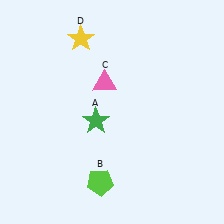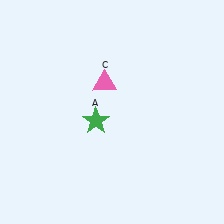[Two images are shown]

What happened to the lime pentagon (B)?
The lime pentagon (B) was removed in Image 2. It was in the bottom-left area of Image 1.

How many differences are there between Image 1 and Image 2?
There are 2 differences between the two images.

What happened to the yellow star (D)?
The yellow star (D) was removed in Image 2. It was in the top-left area of Image 1.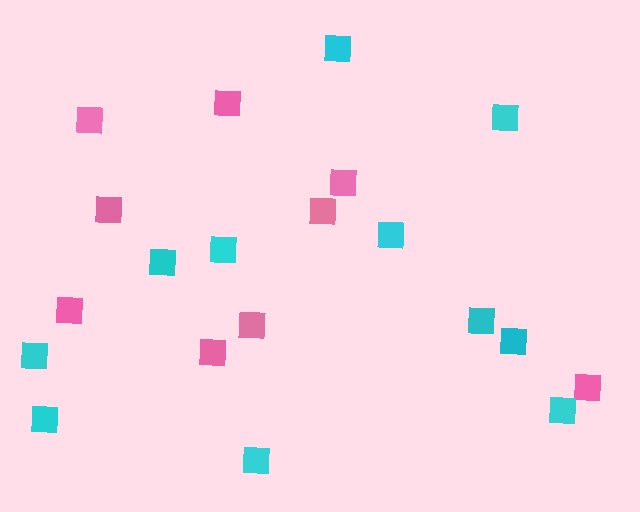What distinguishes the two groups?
There are 2 groups: one group of pink squares (9) and one group of cyan squares (11).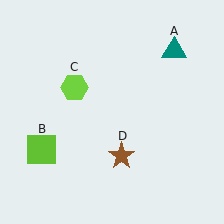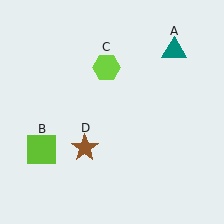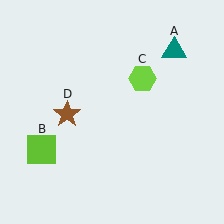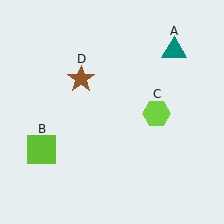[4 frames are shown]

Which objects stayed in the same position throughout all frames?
Teal triangle (object A) and lime square (object B) remained stationary.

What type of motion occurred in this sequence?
The lime hexagon (object C), brown star (object D) rotated clockwise around the center of the scene.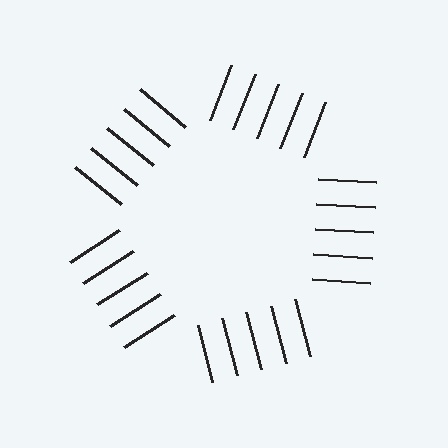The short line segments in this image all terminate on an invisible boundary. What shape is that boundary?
An illusory pentagon — the line segments terminate on its edges but no continuous stroke is drawn.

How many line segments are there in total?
25 — 5 along each of the 5 edges.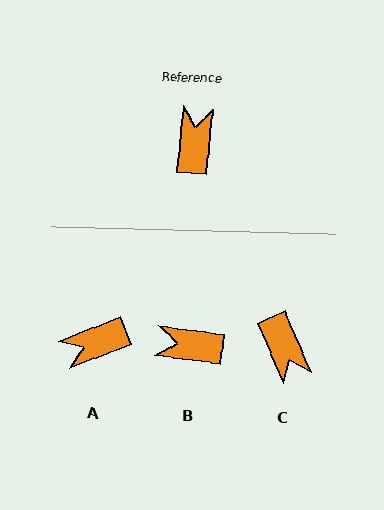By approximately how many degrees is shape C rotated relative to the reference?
Approximately 151 degrees clockwise.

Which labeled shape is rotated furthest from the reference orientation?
C, about 151 degrees away.